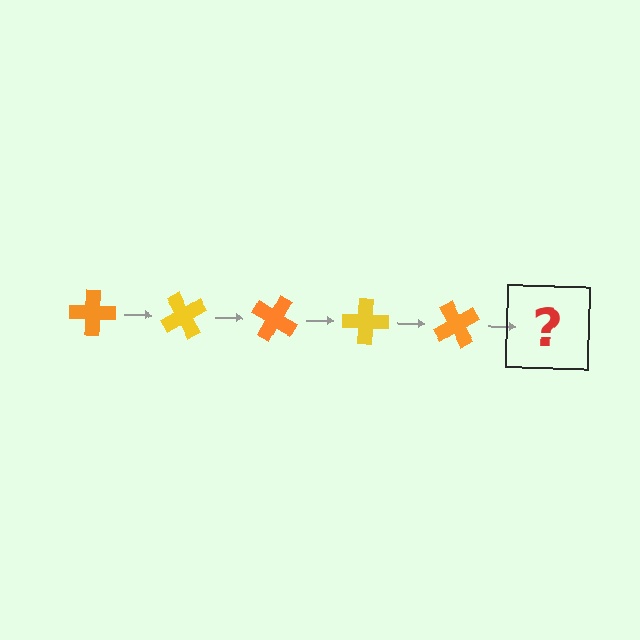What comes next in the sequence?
The next element should be a yellow cross, rotated 300 degrees from the start.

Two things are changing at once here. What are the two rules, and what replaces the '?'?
The two rules are that it rotates 60 degrees each step and the color cycles through orange and yellow. The '?' should be a yellow cross, rotated 300 degrees from the start.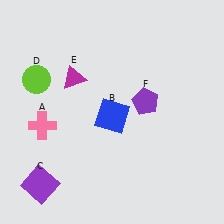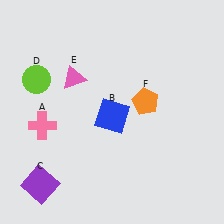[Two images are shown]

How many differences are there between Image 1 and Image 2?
There are 2 differences between the two images.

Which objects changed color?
E changed from magenta to pink. F changed from purple to orange.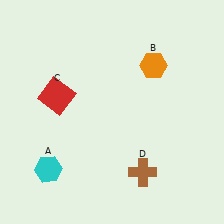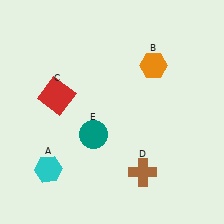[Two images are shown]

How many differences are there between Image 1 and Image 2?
There is 1 difference between the two images.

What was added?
A teal circle (E) was added in Image 2.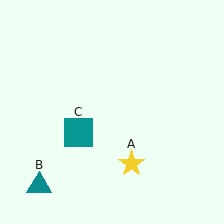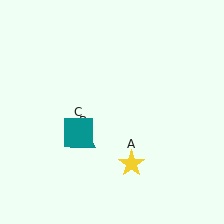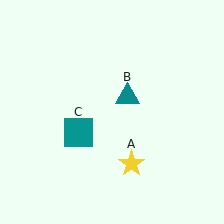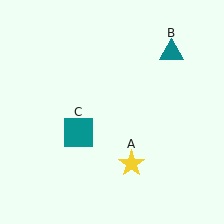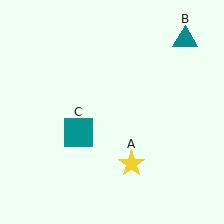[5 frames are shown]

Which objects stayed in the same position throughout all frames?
Yellow star (object A) and teal square (object C) remained stationary.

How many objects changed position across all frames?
1 object changed position: teal triangle (object B).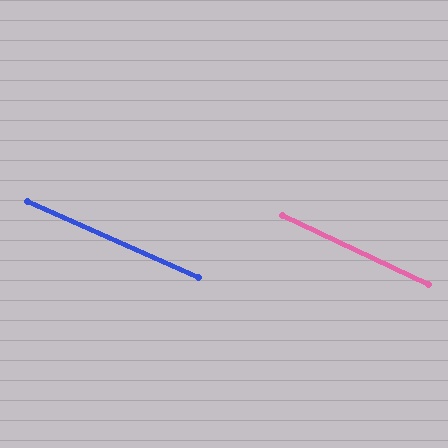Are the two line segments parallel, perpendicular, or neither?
Parallel — their directions differ by only 1.1°.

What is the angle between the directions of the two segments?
Approximately 1 degree.